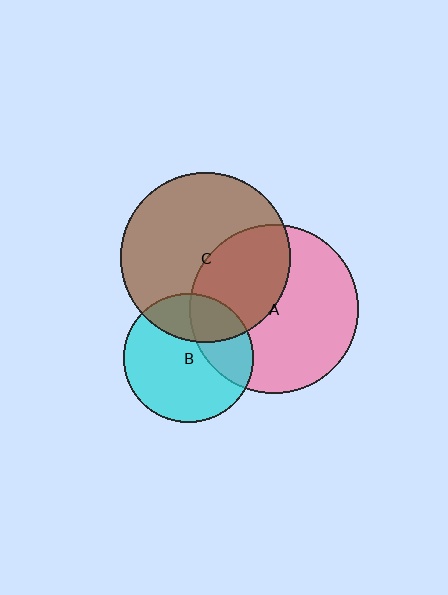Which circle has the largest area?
Circle C (brown).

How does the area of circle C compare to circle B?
Approximately 1.7 times.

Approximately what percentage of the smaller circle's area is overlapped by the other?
Approximately 30%.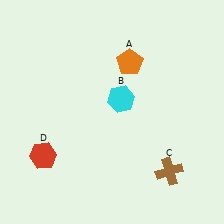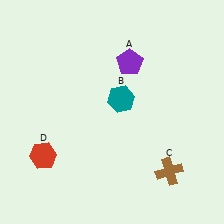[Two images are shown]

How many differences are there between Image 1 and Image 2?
There are 2 differences between the two images.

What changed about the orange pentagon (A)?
In Image 1, A is orange. In Image 2, it changed to purple.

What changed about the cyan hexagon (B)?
In Image 1, B is cyan. In Image 2, it changed to teal.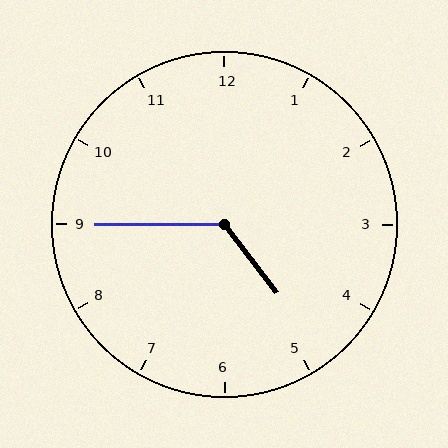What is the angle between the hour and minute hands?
Approximately 128 degrees.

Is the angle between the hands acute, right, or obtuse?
It is obtuse.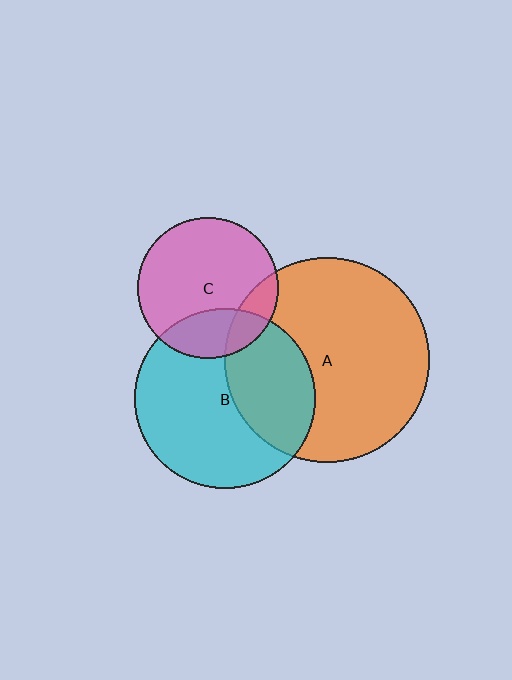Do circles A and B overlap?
Yes.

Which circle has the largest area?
Circle A (orange).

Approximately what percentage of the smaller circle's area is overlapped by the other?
Approximately 35%.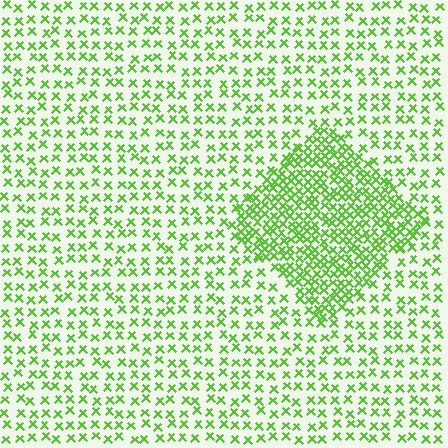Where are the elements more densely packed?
The elements are more densely packed inside the diamond boundary.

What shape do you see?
I see a diamond.